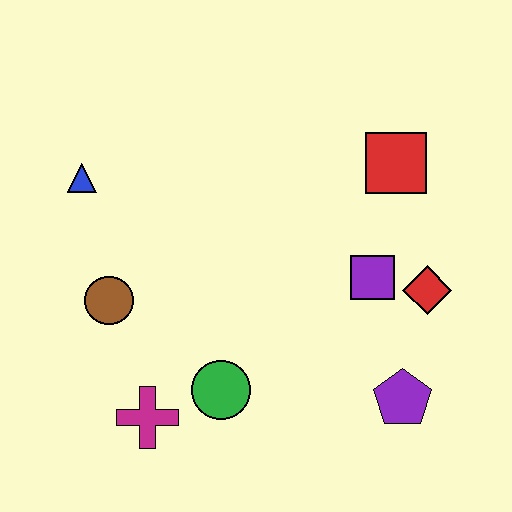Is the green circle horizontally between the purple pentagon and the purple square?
No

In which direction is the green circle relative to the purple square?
The green circle is to the left of the purple square.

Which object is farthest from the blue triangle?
The purple pentagon is farthest from the blue triangle.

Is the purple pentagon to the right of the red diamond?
No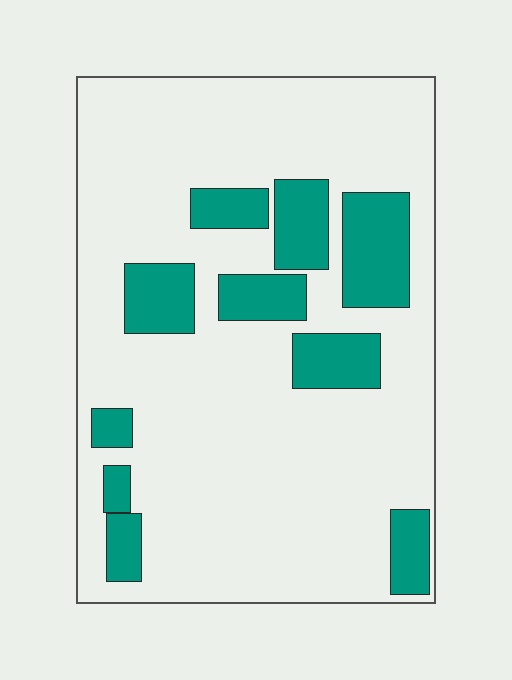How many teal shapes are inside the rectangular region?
10.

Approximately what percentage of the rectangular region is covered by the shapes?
Approximately 20%.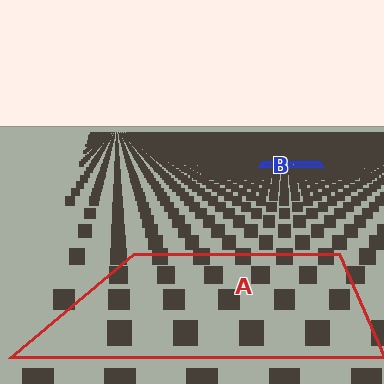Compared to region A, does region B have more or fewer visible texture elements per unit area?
Region B has more texture elements per unit area — they are packed more densely because it is farther away.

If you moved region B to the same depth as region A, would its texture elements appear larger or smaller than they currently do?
They would appear larger. At a closer depth, the same texture elements are projected at a bigger on-screen size.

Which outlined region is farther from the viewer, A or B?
Region B is farther from the viewer — the texture elements inside it appear smaller and more densely packed.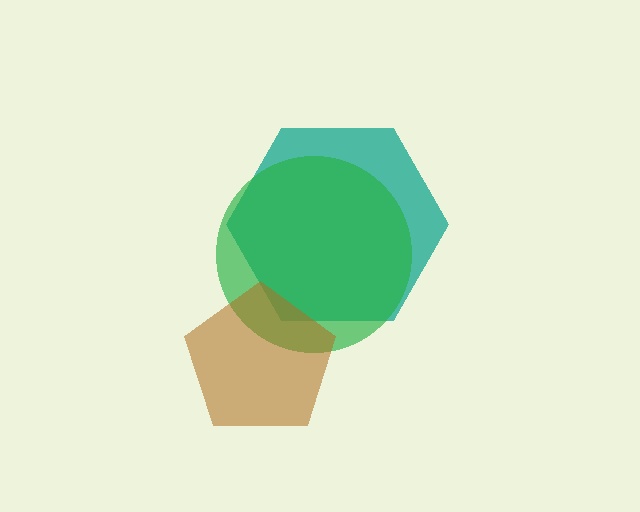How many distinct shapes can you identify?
There are 3 distinct shapes: a teal hexagon, a green circle, a brown pentagon.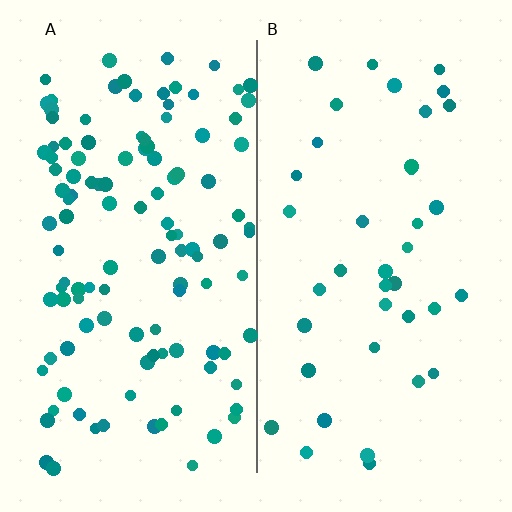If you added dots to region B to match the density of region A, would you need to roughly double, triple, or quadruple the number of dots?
Approximately triple.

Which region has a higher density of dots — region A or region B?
A (the left).